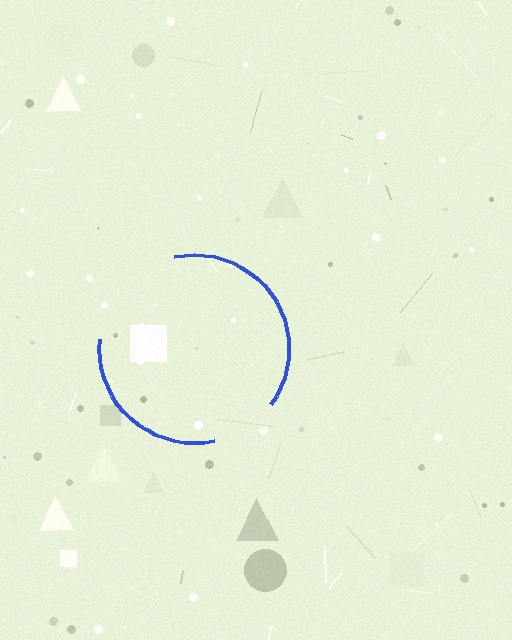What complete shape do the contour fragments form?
The contour fragments form a circle.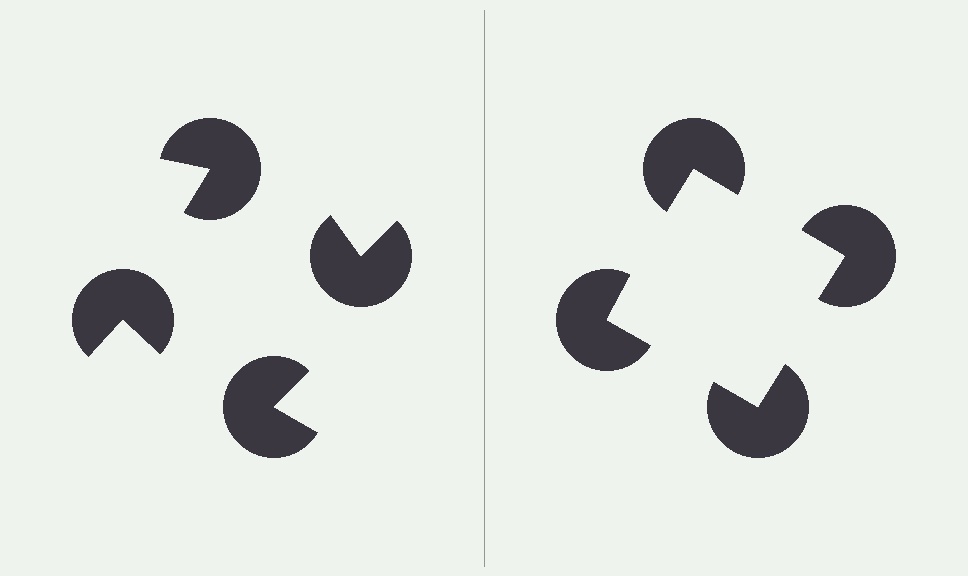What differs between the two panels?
The pac-man discs are positioned identically on both sides; only the wedge orientations differ. On the right they align to a square; on the left they are misaligned.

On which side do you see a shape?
An illusory square appears on the right side. On the left side the wedge cuts are rotated, so no coherent shape forms.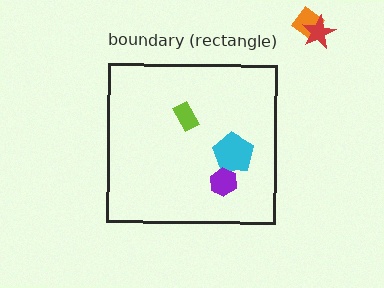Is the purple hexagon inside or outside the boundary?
Inside.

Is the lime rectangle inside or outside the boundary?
Inside.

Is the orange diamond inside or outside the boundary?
Outside.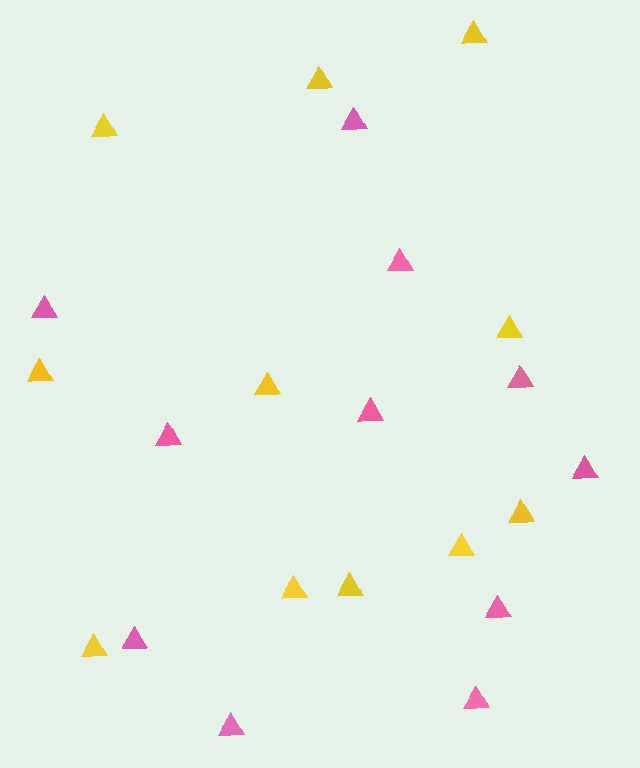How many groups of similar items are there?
There are 2 groups: one group of yellow triangles (11) and one group of pink triangles (11).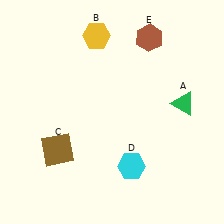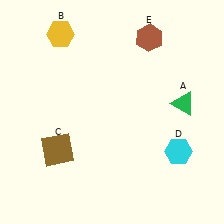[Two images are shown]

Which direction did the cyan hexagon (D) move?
The cyan hexagon (D) moved right.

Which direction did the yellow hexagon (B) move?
The yellow hexagon (B) moved left.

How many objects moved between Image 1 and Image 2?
2 objects moved between the two images.